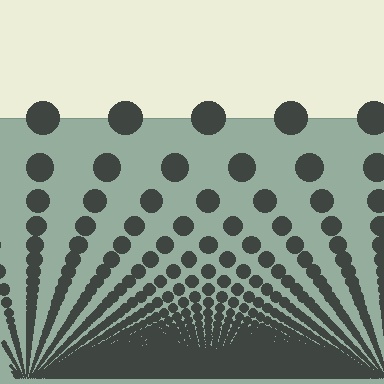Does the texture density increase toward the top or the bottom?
Density increases toward the bottom.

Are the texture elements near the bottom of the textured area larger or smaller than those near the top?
Smaller. The gradient is inverted — elements near the bottom are smaller and denser.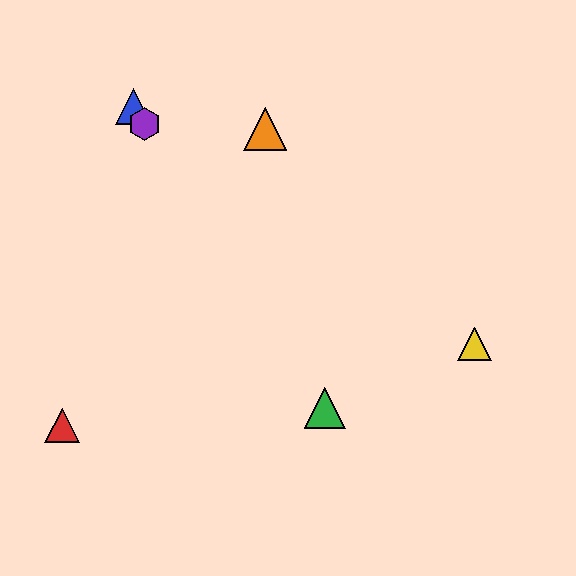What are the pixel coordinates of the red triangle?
The red triangle is at (62, 425).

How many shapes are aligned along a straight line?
3 shapes (the blue triangle, the green triangle, the purple hexagon) are aligned along a straight line.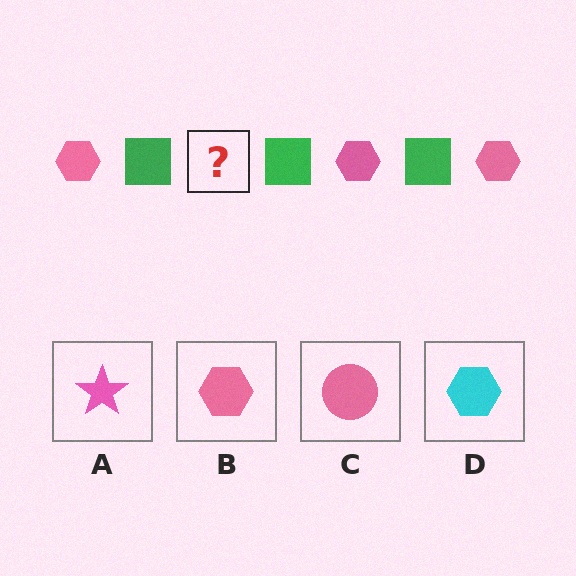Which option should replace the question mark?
Option B.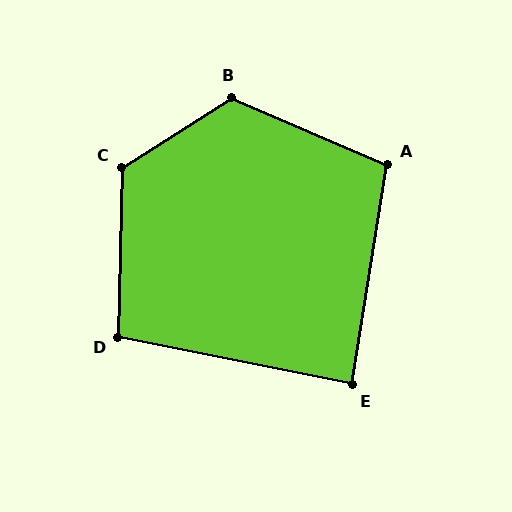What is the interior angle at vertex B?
Approximately 124 degrees (obtuse).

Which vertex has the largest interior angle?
C, at approximately 124 degrees.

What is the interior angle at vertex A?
Approximately 104 degrees (obtuse).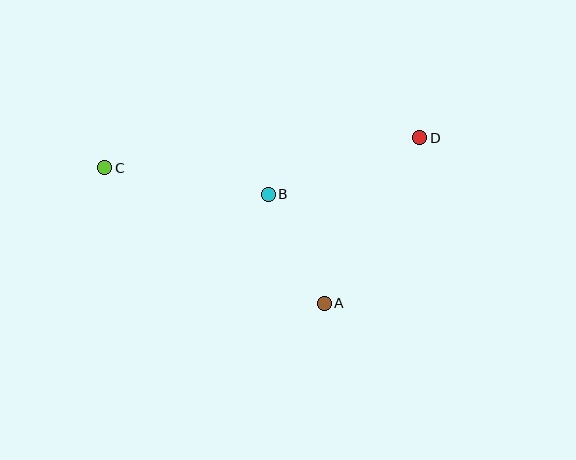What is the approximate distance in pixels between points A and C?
The distance between A and C is approximately 258 pixels.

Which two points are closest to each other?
Points A and B are closest to each other.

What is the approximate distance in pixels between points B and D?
The distance between B and D is approximately 162 pixels.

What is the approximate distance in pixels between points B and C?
The distance between B and C is approximately 165 pixels.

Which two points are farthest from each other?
Points C and D are farthest from each other.